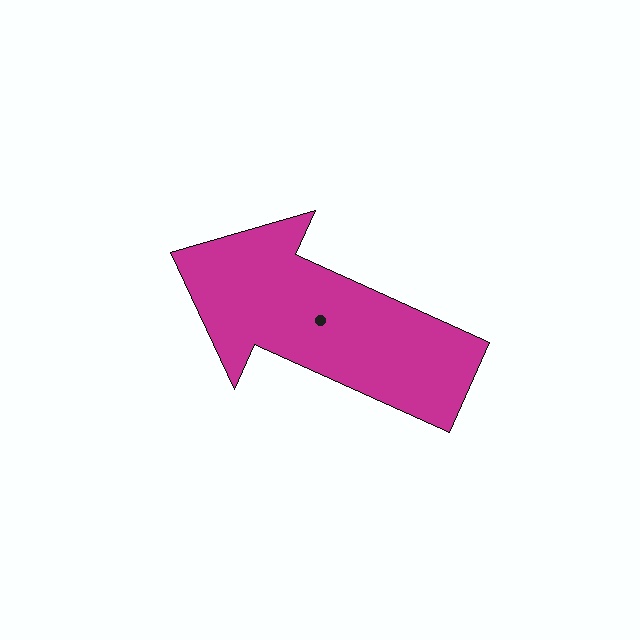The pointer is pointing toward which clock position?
Roughly 10 o'clock.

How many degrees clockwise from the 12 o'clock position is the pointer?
Approximately 294 degrees.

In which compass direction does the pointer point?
Northwest.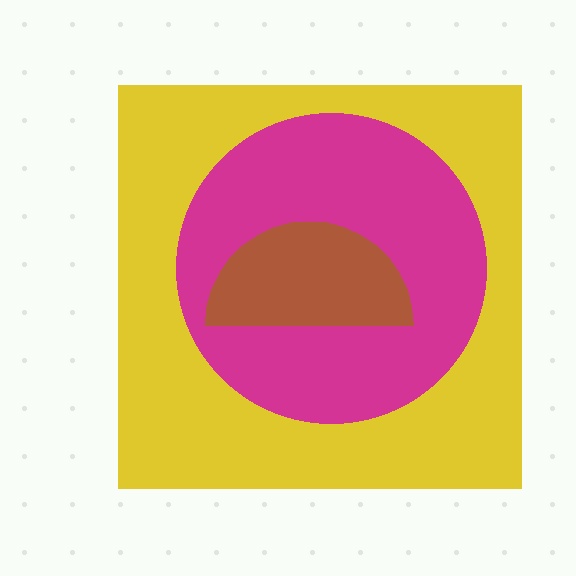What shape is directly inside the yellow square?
The magenta circle.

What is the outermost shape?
The yellow square.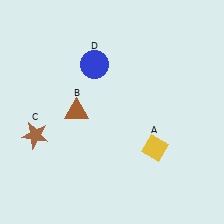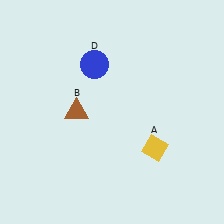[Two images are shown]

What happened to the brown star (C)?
The brown star (C) was removed in Image 2. It was in the bottom-left area of Image 1.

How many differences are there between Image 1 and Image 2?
There is 1 difference between the two images.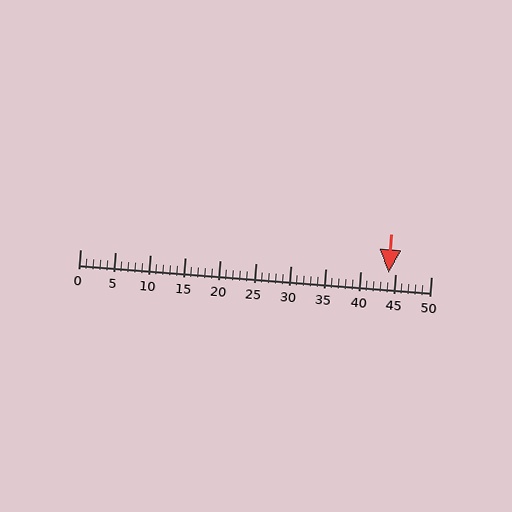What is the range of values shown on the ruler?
The ruler shows values from 0 to 50.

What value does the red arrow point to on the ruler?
The red arrow points to approximately 44.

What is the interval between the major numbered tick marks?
The major tick marks are spaced 5 units apart.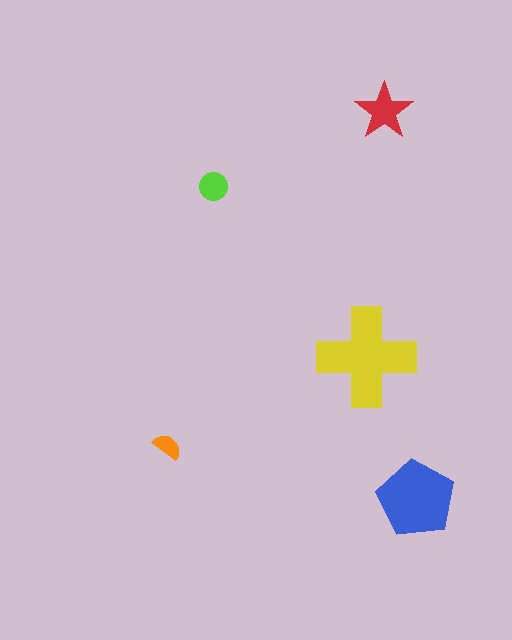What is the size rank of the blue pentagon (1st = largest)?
2nd.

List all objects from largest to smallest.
The yellow cross, the blue pentagon, the red star, the lime circle, the orange semicircle.